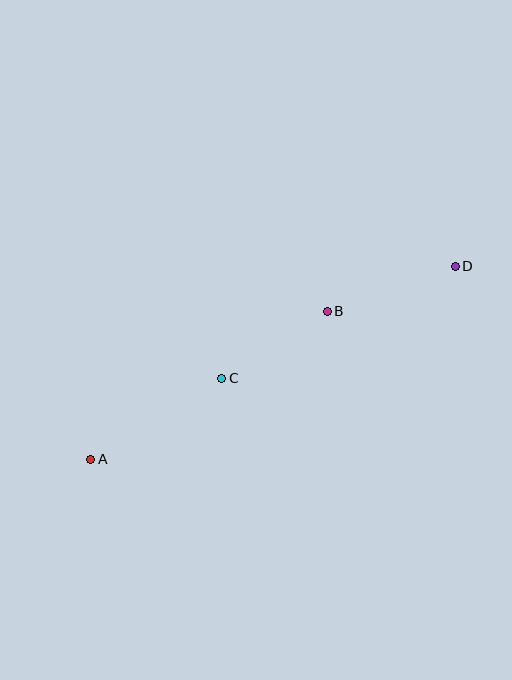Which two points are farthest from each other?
Points A and D are farthest from each other.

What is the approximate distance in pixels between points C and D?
The distance between C and D is approximately 259 pixels.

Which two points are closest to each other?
Points B and C are closest to each other.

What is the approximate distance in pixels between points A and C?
The distance between A and C is approximately 154 pixels.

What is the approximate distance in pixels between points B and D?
The distance between B and D is approximately 135 pixels.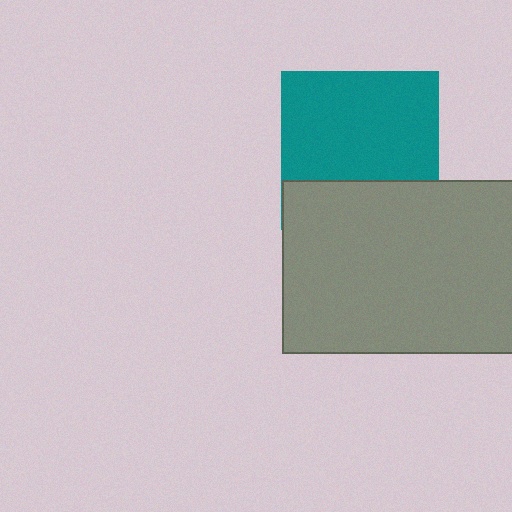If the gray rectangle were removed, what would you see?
You would see the complete teal square.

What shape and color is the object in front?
The object in front is a gray rectangle.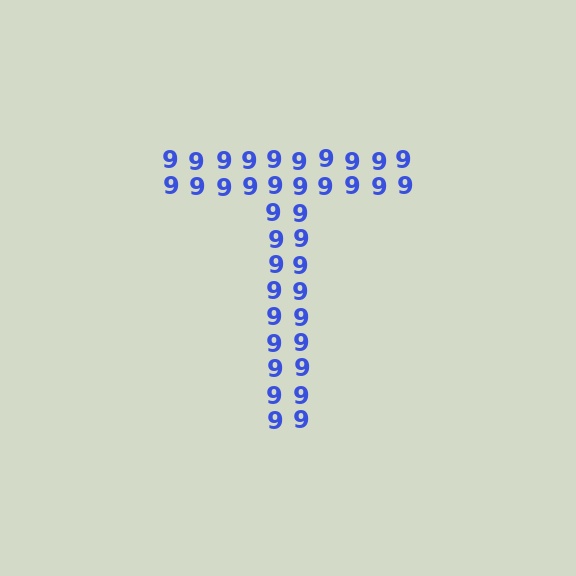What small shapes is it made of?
It is made of small digit 9's.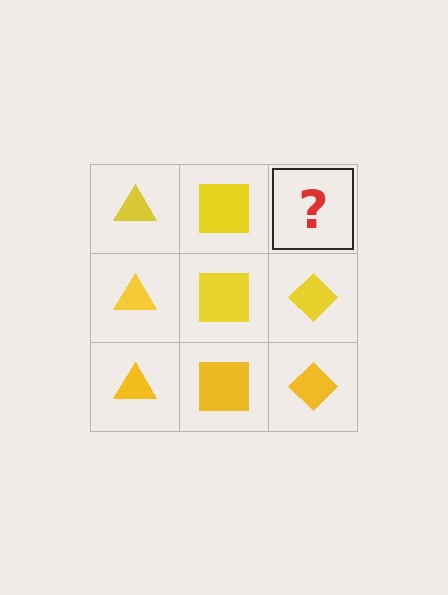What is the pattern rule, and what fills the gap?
The rule is that each column has a consistent shape. The gap should be filled with a yellow diamond.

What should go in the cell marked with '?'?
The missing cell should contain a yellow diamond.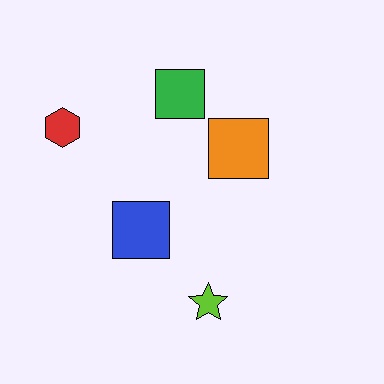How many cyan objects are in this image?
There are no cyan objects.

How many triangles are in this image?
There are no triangles.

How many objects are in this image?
There are 5 objects.